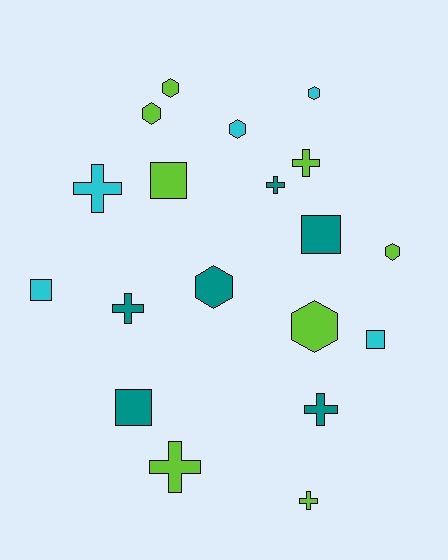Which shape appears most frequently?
Cross, with 7 objects.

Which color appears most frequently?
Lime, with 8 objects.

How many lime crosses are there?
There are 3 lime crosses.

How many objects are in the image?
There are 19 objects.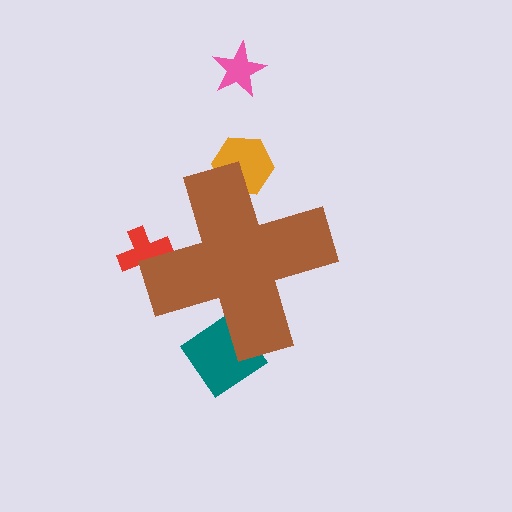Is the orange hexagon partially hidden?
Yes, the orange hexagon is partially hidden behind the brown cross.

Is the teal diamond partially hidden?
Yes, the teal diamond is partially hidden behind the brown cross.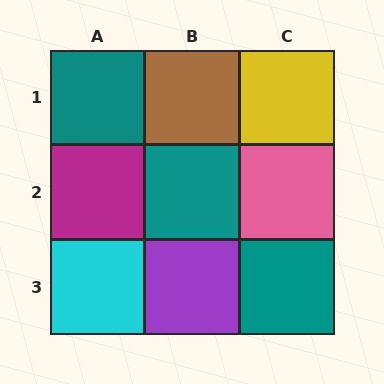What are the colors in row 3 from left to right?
Cyan, purple, teal.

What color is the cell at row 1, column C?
Yellow.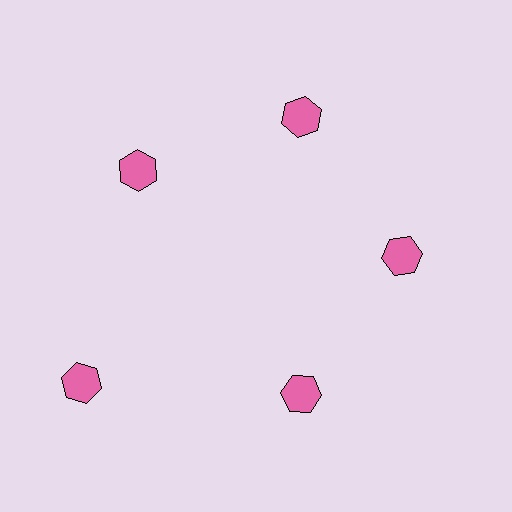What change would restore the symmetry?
The symmetry would be restored by moving it inward, back onto the ring so that all 5 hexagons sit at equal angles and equal distance from the center.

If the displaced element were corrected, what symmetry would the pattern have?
It would have 5-fold rotational symmetry — the pattern would map onto itself every 72 degrees.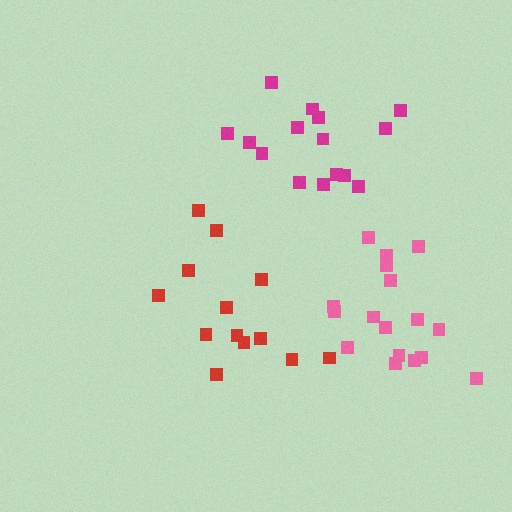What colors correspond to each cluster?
The clusters are colored: pink, red, magenta.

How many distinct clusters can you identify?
There are 3 distinct clusters.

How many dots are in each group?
Group 1: 17 dots, Group 2: 13 dots, Group 3: 15 dots (45 total).